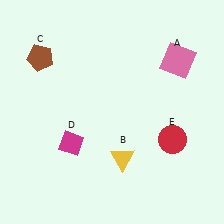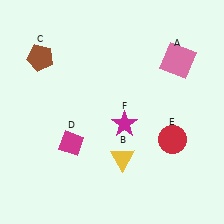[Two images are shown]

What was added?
A magenta star (F) was added in Image 2.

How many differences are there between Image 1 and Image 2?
There is 1 difference between the two images.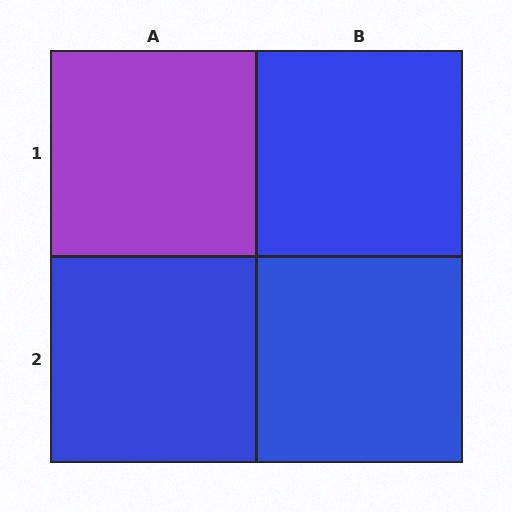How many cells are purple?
1 cell is purple.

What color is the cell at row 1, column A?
Purple.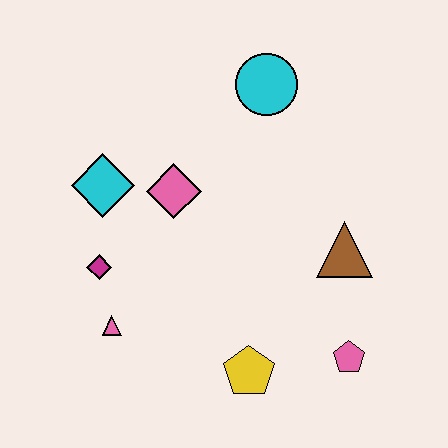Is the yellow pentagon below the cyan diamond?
Yes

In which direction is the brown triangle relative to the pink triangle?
The brown triangle is to the right of the pink triangle.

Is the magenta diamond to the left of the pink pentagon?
Yes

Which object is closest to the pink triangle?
The magenta diamond is closest to the pink triangle.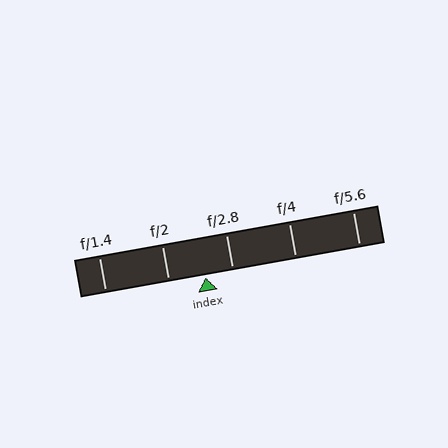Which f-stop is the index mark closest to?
The index mark is closest to f/2.8.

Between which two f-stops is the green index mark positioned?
The index mark is between f/2 and f/2.8.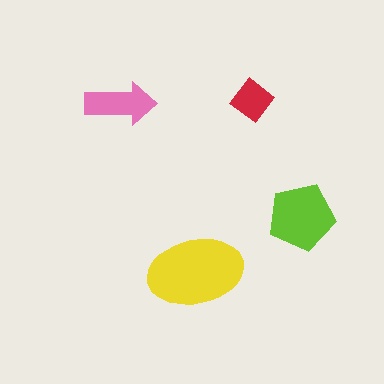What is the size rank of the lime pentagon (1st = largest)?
2nd.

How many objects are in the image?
There are 4 objects in the image.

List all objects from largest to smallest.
The yellow ellipse, the lime pentagon, the pink arrow, the red diamond.